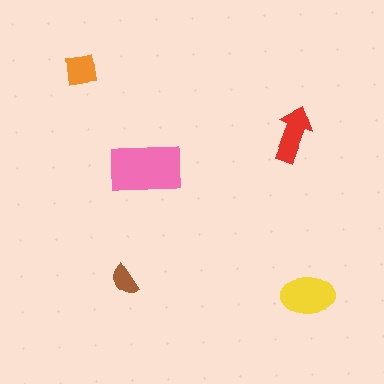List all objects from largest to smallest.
The pink rectangle, the yellow ellipse, the red arrow, the orange square, the brown semicircle.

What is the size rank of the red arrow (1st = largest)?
3rd.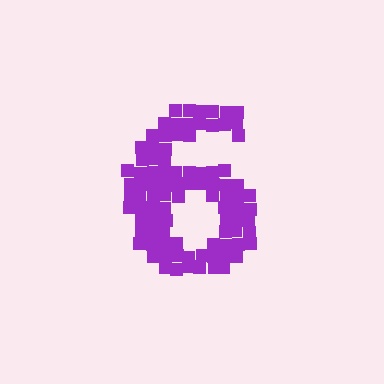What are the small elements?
The small elements are squares.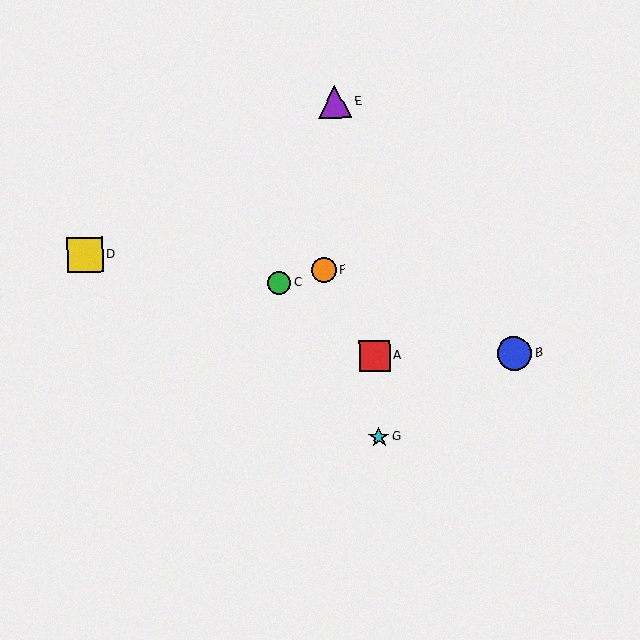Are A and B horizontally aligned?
Yes, both are at y≈356.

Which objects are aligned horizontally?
Objects A, B are aligned horizontally.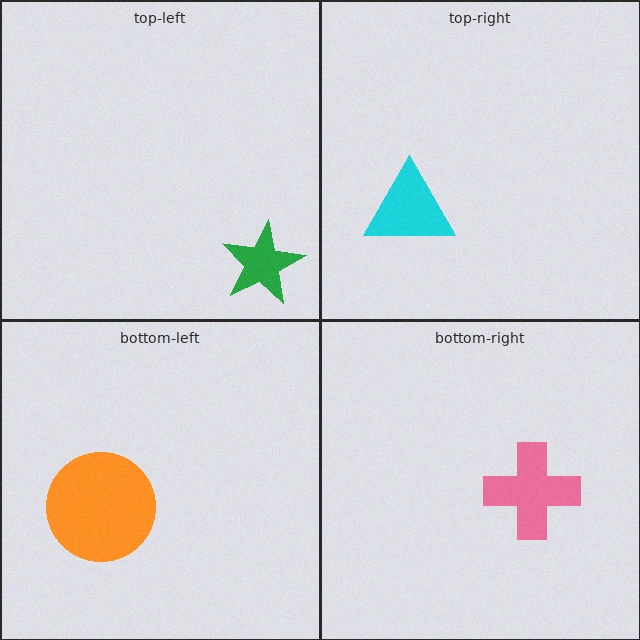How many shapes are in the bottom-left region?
1.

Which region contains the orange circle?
The bottom-left region.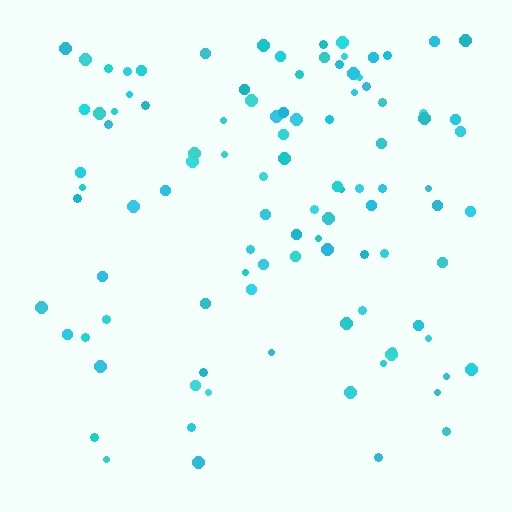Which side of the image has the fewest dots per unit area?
The bottom.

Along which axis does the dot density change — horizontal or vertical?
Vertical.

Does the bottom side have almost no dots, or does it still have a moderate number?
Still a moderate number, just noticeably fewer than the top.